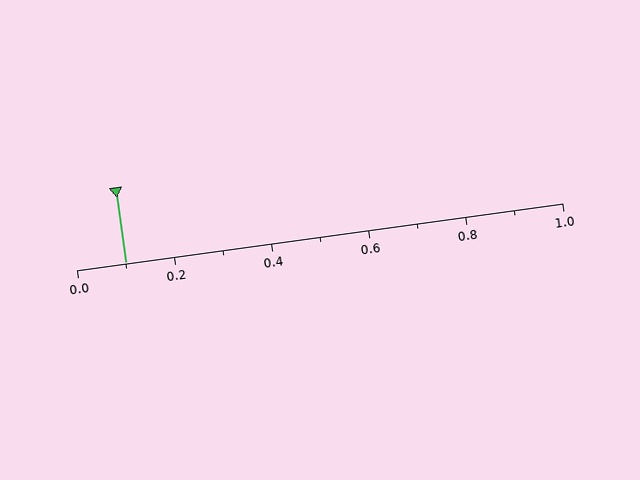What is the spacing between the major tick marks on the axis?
The major ticks are spaced 0.2 apart.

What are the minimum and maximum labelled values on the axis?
The axis runs from 0.0 to 1.0.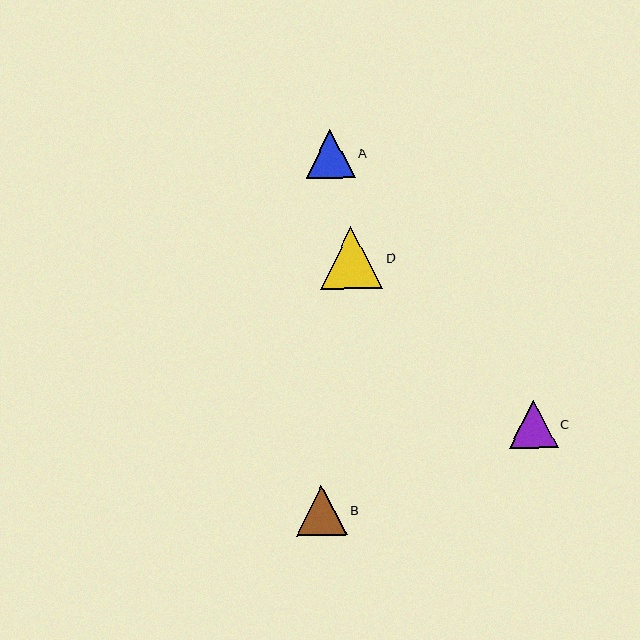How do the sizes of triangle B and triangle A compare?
Triangle B and triangle A are approximately the same size.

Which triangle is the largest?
Triangle D is the largest with a size of approximately 62 pixels.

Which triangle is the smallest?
Triangle C is the smallest with a size of approximately 48 pixels.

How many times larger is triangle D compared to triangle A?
Triangle D is approximately 1.3 times the size of triangle A.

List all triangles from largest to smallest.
From largest to smallest: D, B, A, C.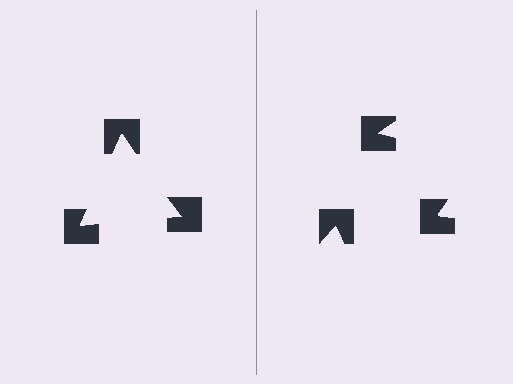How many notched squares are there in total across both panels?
6 — 3 on each side.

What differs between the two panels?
The notched squares are positioned identically on both sides; only the wedge orientations differ. On the left they align to a triangle; on the right they are misaligned.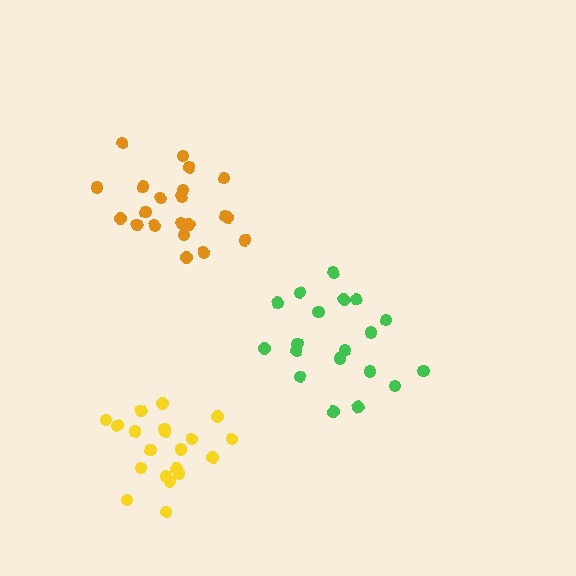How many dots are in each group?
Group 1: 19 dots, Group 2: 21 dots, Group 3: 20 dots (60 total).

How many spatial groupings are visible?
There are 3 spatial groupings.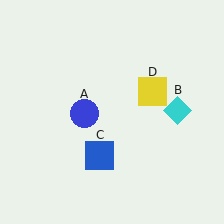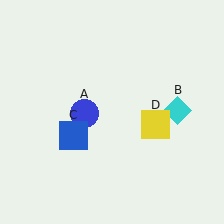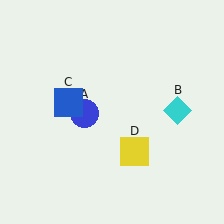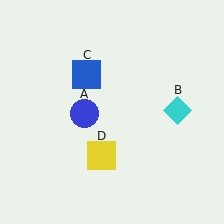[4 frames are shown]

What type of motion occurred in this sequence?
The blue square (object C), yellow square (object D) rotated clockwise around the center of the scene.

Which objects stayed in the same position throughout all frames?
Blue circle (object A) and cyan diamond (object B) remained stationary.